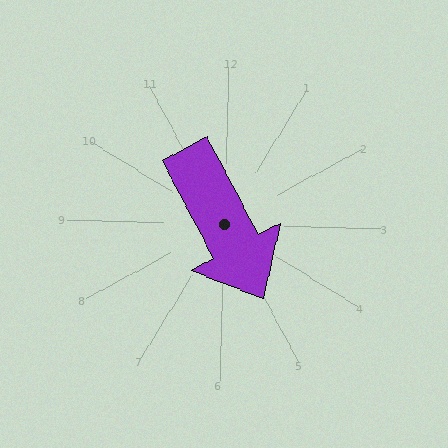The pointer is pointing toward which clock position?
Roughly 5 o'clock.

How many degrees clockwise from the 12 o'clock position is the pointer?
Approximately 150 degrees.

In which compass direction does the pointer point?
Southeast.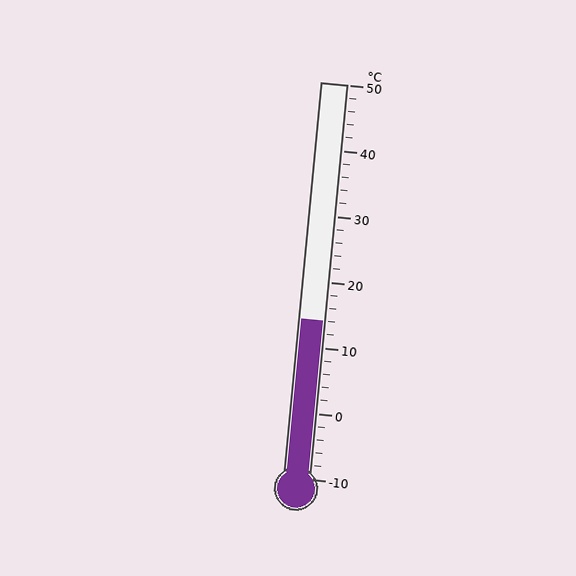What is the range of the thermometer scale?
The thermometer scale ranges from -10°C to 50°C.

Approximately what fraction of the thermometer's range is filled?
The thermometer is filled to approximately 40% of its range.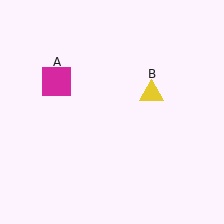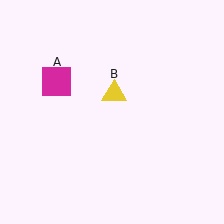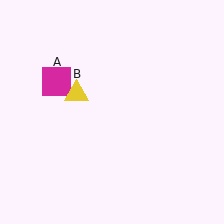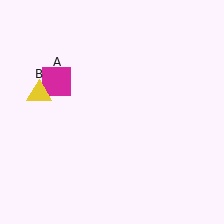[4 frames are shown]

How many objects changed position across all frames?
1 object changed position: yellow triangle (object B).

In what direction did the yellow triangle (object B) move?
The yellow triangle (object B) moved left.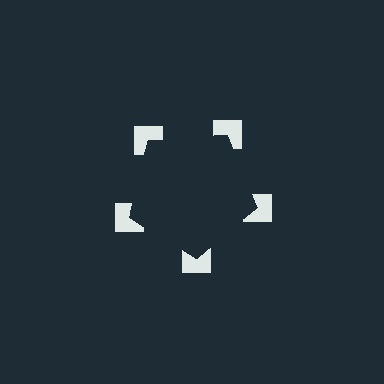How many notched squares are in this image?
There are 5 — one at each vertex of the illusory pentagon.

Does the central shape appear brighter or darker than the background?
It typically appears slightly darker than the background, even though no actual brightness change is drawn.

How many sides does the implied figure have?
5 sides.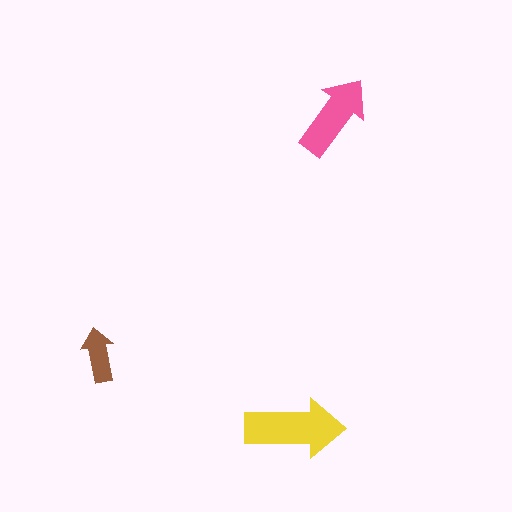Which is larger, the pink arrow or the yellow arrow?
The yellow one.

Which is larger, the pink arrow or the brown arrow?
The pink one.